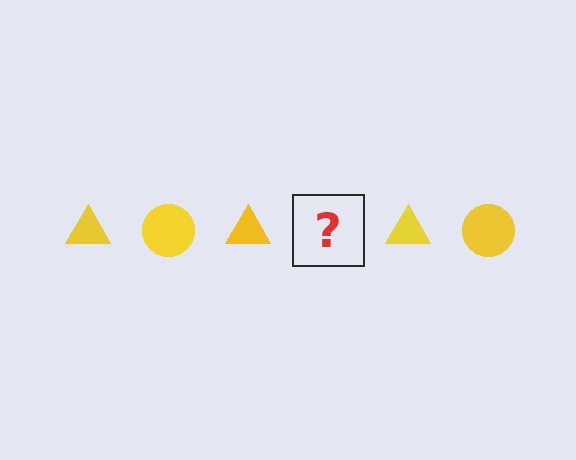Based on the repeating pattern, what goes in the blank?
The blank should be a yellow circle.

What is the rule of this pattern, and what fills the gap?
The rule is that the pattern cycles through triangle, circle shapes in yellow. The gap should be filled with a yellow circle.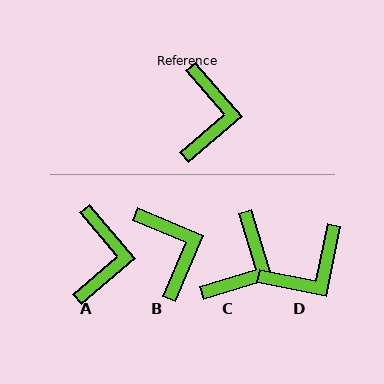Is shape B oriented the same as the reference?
No, it is off by about 26 degrees.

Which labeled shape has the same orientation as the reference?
A.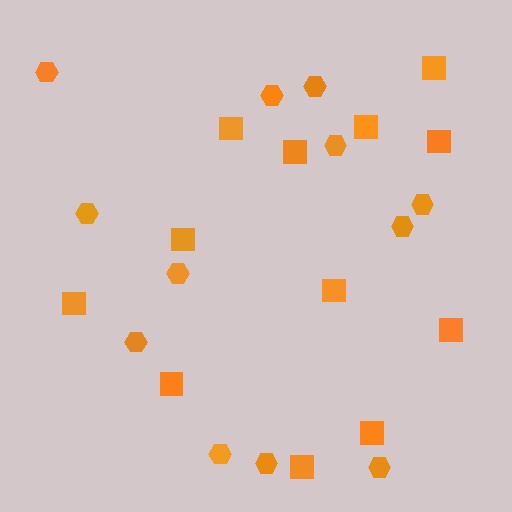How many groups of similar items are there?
There are 2 groups: one group of hexagons (12) and one group of squares (12).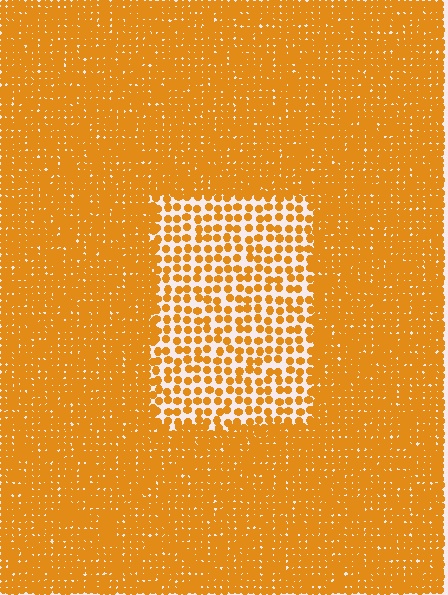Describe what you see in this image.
The image contains small orange elements arranged at two different densities. A rectangle-shaped region is visible where the elements are less densely packed than the surrounding area.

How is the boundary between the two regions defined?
The boundary is defined by a change in element density (approximately 2.4x ratio). All elements are the same color, size, and shape.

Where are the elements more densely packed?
The elements are more densely packed outside the rectangle boundary.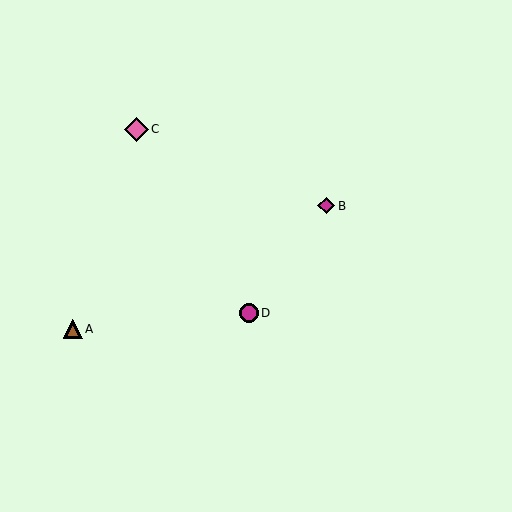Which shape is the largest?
The pink diamond (labeled C) is the largest.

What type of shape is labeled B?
Shape B is a magenta diamond.